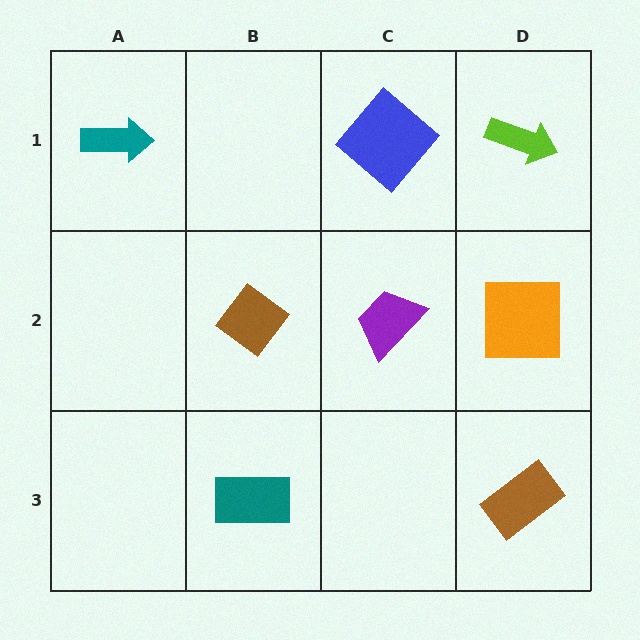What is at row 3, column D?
A brown rectangle.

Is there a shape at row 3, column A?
No, that cell is empty.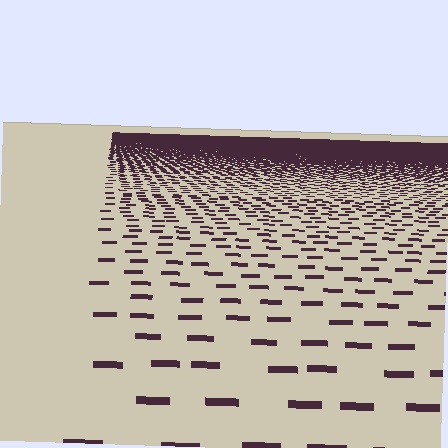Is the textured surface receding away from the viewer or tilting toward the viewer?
The surface is receding away from the viewer. Texture elements get smaller and denser toward the top.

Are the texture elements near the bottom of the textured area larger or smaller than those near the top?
Larger. Near the bottom, elements are closer to the viewer and appear at a bigger on-screen size.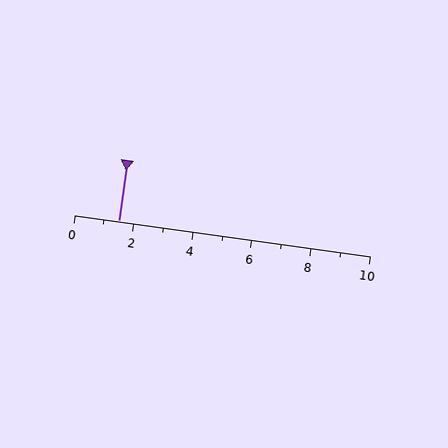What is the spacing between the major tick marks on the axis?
The major ticks are spaced 2 apart.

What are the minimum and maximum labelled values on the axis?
The axis runs from 0 to 10.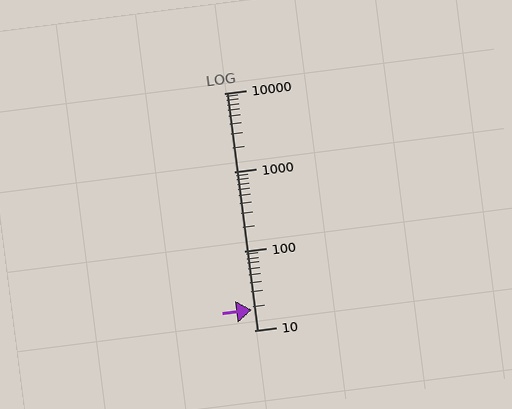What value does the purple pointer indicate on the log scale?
The pointer indicates approximately 18.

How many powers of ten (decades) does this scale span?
The scale spans 3 decades, from 10 to 10000.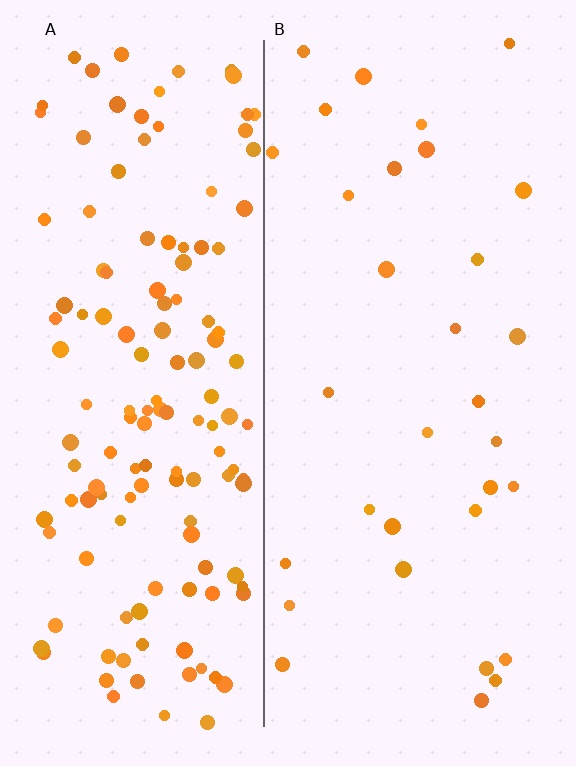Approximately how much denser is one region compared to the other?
Approximately 4.4× — region A over region B.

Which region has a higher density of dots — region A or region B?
A (the left).